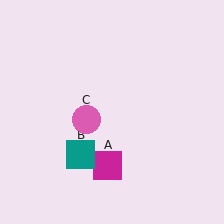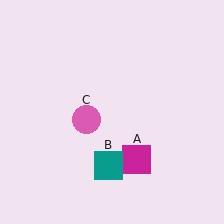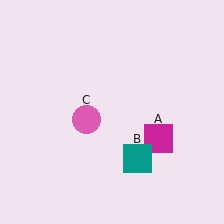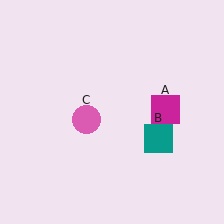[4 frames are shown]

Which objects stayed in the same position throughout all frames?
Pink circle (object C) remained stationary.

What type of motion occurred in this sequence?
The magenta square (object A), teal square (object B) rotated counterclockwise around the center of the scene.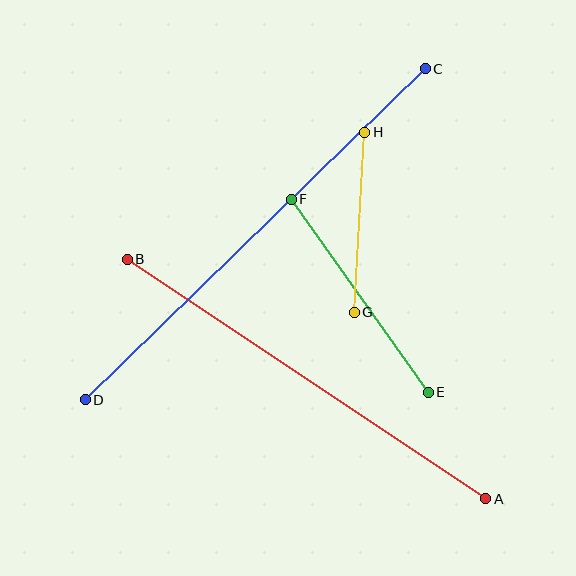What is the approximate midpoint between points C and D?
The midpoint is at approximately (255, 234) pixels.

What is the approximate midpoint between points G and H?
The midpoint is at approximately (360, 222) pixels.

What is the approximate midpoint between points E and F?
The midpoint is at approximately (360, 296) pixels.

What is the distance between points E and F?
The distance is approximately 237 pixels.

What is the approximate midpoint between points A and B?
The midpoint is at approximately (306, 379) pixels.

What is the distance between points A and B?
The distance is approximately 431 pixels.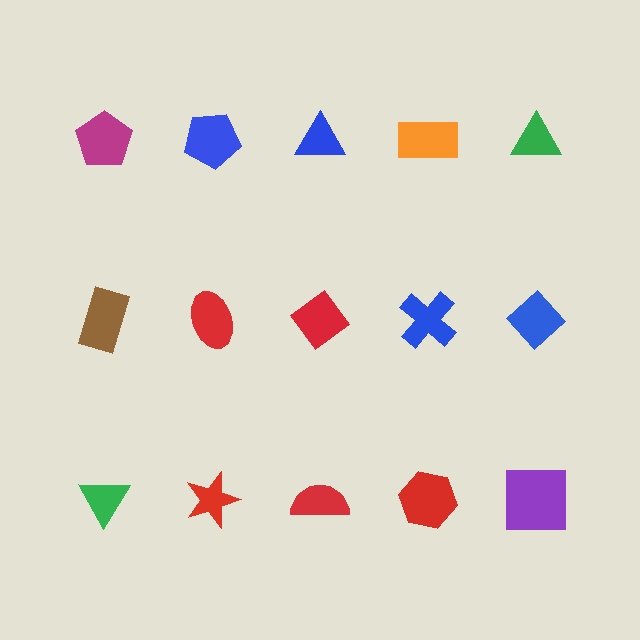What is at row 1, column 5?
A green triangle.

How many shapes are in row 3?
5 shapes.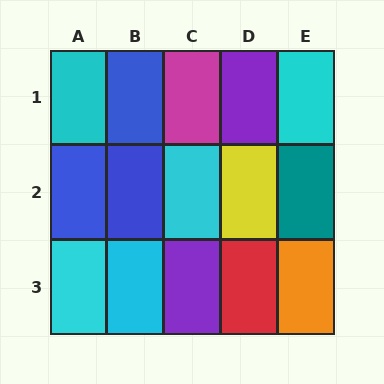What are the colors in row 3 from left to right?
Cyan, cyan, purple, red, orange.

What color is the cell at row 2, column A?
Blue.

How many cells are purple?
2 cells are purple.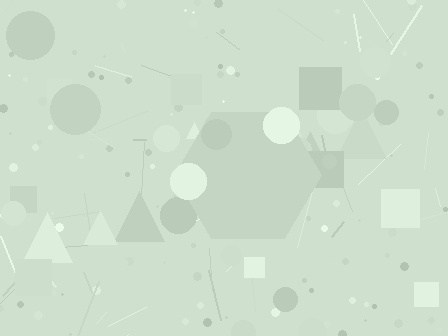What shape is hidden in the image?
A hexagon is hidden in the image.